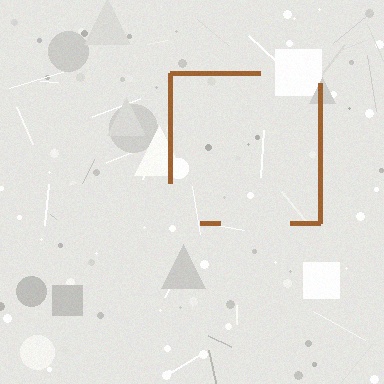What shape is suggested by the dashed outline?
The dashed outline suggests a square.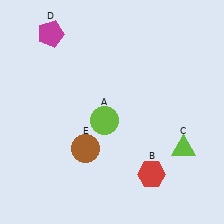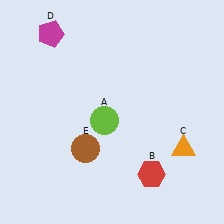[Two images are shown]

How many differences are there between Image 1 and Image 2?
There is 1 difference between the two images.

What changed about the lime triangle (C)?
In Image 1, C is lime. In Image 2, it changed to orange.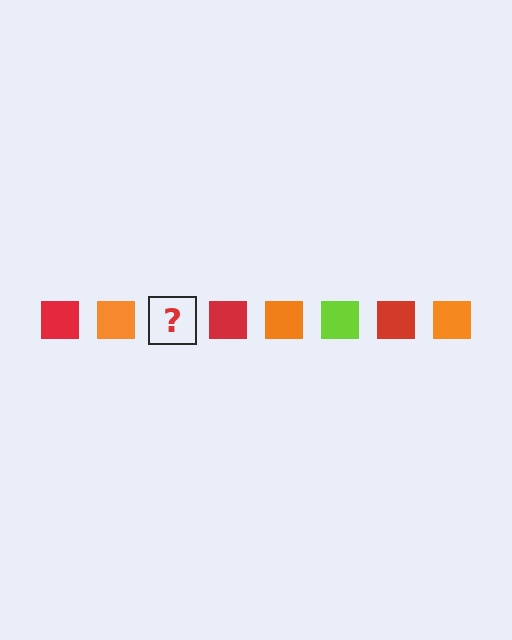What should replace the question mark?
The question mark should be replaced with a lime square.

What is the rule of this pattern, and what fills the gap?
The rule is that the pattern cycles through red, orange, lime squares. The gap should be filled with a lime square.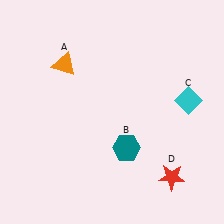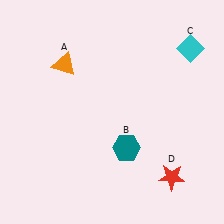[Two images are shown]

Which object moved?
The cyan diamond (C) moved up.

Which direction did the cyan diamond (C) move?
The cyan diamond (C) moved up.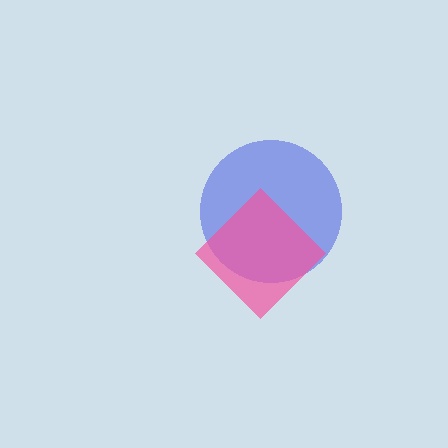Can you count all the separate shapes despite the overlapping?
Yes, there are 2 separate shapes.